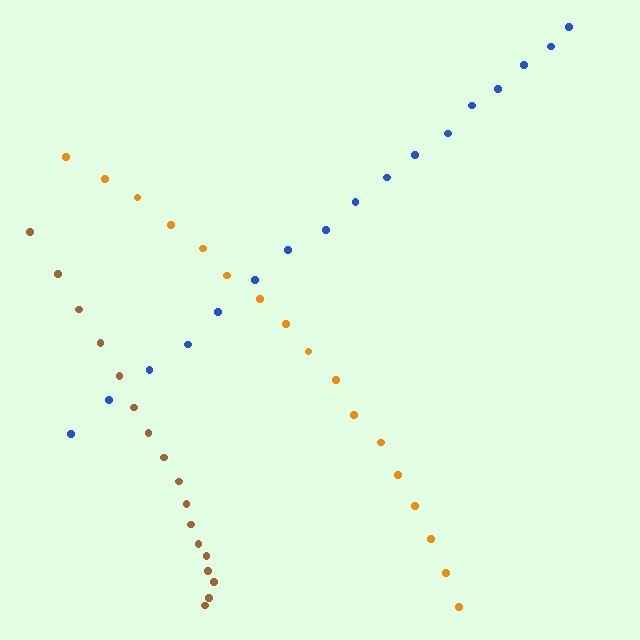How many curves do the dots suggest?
There are 3 distinct paths.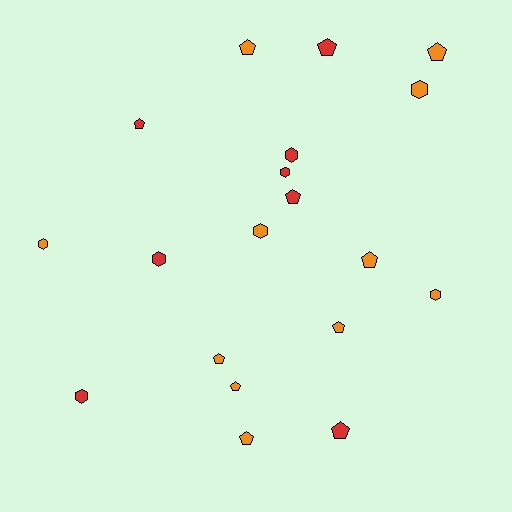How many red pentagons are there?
There are 4 red pentagons.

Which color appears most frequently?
Orange, with 11 objects.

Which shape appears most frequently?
Pentagon, with 11 objects.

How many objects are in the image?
There are 19 objects.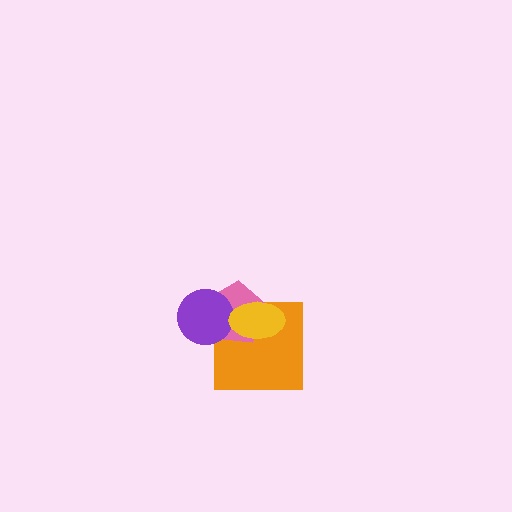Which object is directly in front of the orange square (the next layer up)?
The pink pentagon is directly in front of the orange square.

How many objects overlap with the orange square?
3 objects overlap with the orange square.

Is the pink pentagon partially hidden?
Yes, it is partially covered by another shape.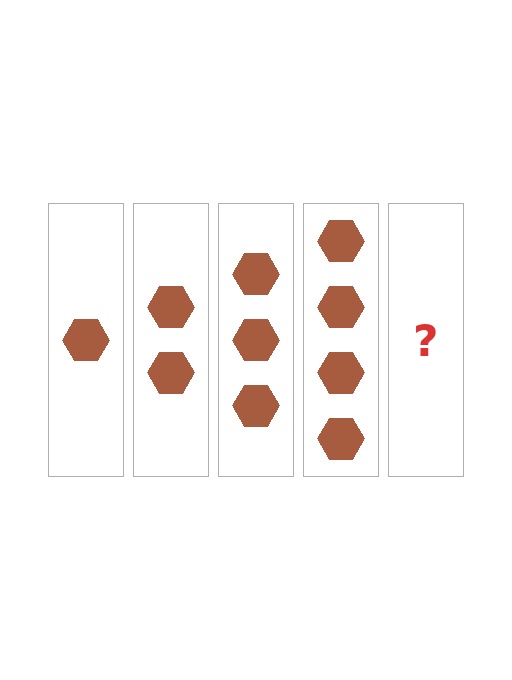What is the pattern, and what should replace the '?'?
The pattern is that each step adds one more hexagon. The '?' should be 5 hexagons.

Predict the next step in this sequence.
The next step is 5 hexagons.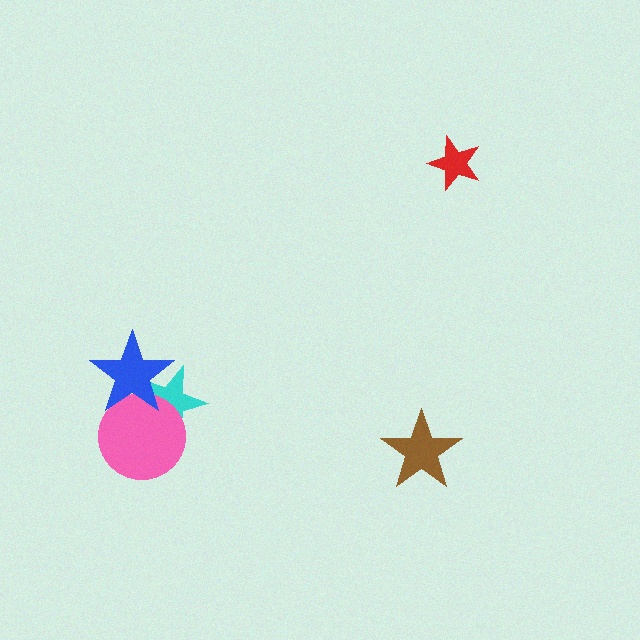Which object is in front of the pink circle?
The blue star is in front of the pink circle.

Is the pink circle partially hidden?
Yes, it is partially covered by another shape.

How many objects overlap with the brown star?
0 objects overlap with the brown star.